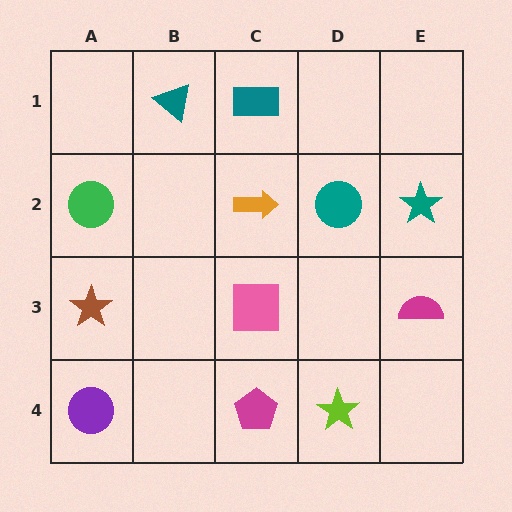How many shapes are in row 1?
2 shapes.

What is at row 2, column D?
A teal circle.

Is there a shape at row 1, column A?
No, that cell is empty.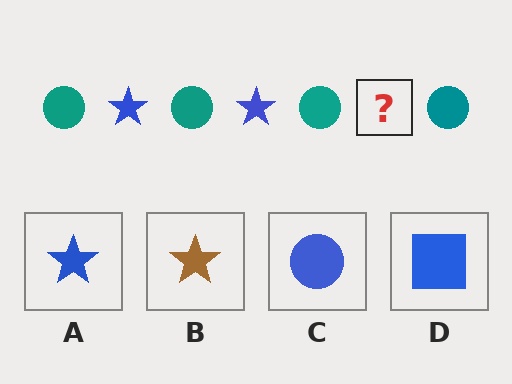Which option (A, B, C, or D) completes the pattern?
A.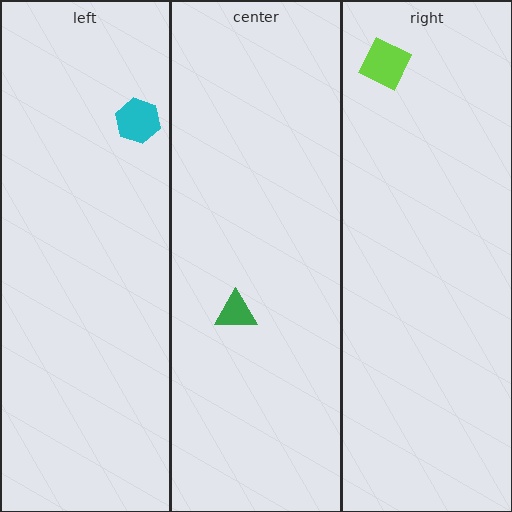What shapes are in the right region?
The lime diamond.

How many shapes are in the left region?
1.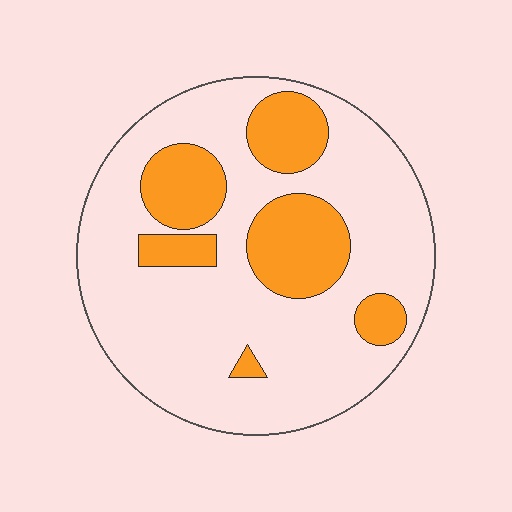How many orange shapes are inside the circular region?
6.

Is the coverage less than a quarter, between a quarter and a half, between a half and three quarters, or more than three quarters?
Between a quarter and a half.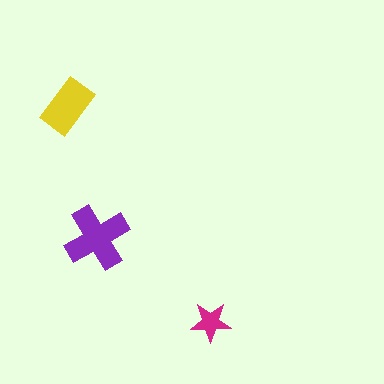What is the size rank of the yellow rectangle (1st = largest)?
2nd.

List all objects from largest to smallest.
The purple cross, the yellow rectangle, the magenta star.